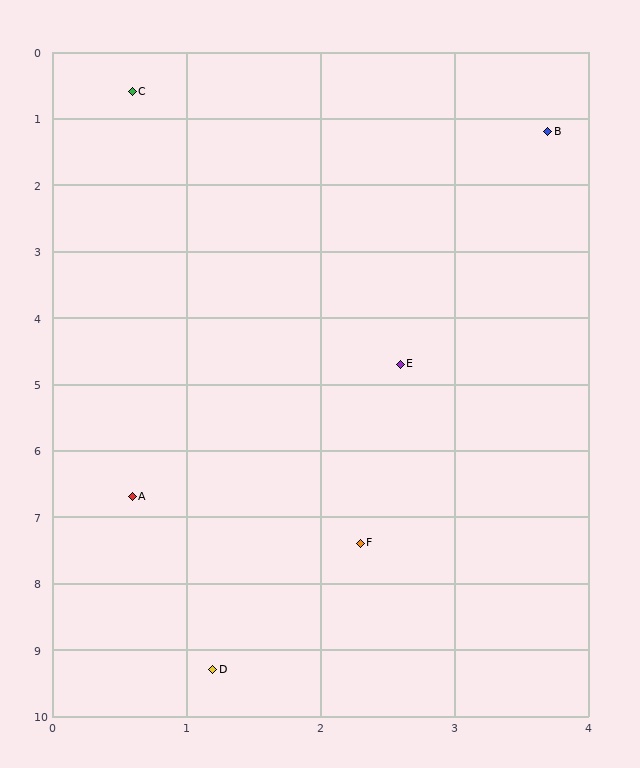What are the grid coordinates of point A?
Point A is at approximately (0.6, 6.7).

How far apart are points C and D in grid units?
Points C and D are about 8.7 grid units apart.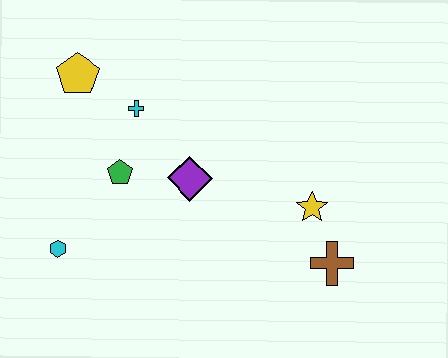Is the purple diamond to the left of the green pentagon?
No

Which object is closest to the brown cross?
The yellow star is closest to the brown cross.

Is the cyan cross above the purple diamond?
Yes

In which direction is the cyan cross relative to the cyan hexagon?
The cyan cross is above the cyan hexagon.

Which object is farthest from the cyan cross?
The brown cross is farthest from the cyan cross.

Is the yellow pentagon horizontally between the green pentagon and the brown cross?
No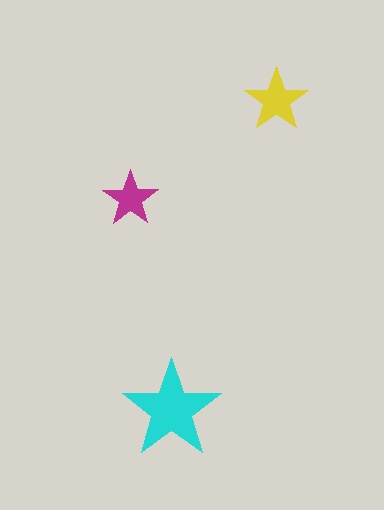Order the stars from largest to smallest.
the cyan one, the yellow one, the magenta one.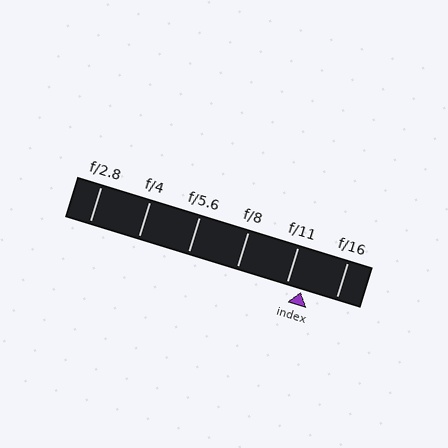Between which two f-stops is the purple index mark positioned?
The index mark is between f/11 and f/16.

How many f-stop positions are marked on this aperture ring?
There are 6 f-stop positions marked.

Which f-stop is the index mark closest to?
The index mark is closest to f/11.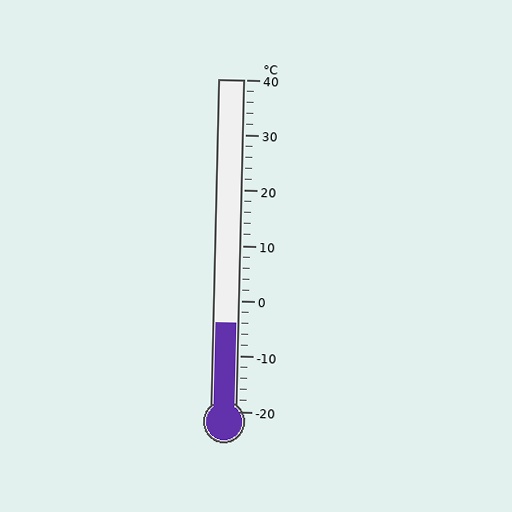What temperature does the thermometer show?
The thermometer shows approximately -4°C.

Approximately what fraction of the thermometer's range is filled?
The thermometer is filled to approximately 25% of its range.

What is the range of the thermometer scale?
The thermometer scale ranges from -20°C to 40°C.